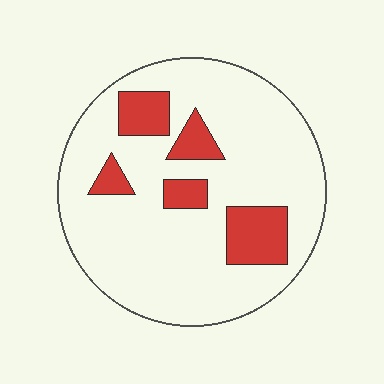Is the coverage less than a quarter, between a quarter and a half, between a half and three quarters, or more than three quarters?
Less than a quarter.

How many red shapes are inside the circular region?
5.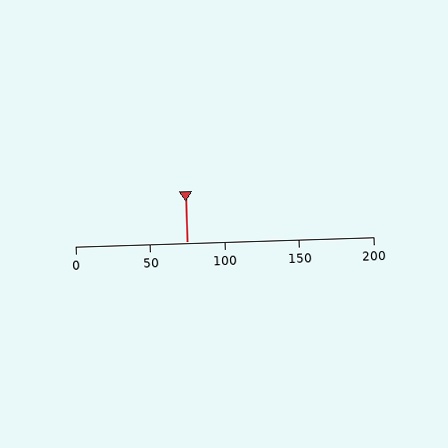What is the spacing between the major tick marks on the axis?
The major ticks are spaced 50 apart.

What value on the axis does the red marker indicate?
The marker indicates approximately 75.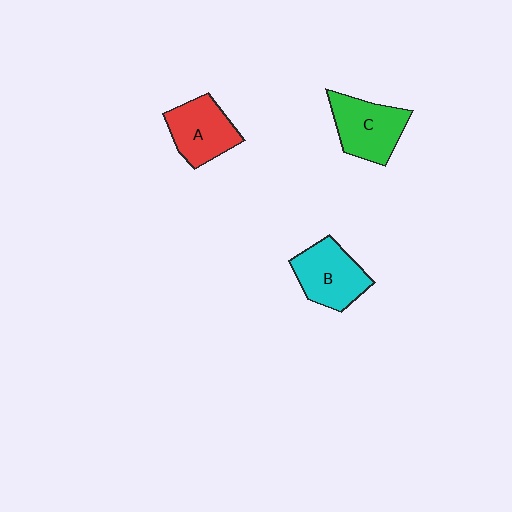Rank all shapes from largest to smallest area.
From largest to smallest: C (green), B (cyan), A (red).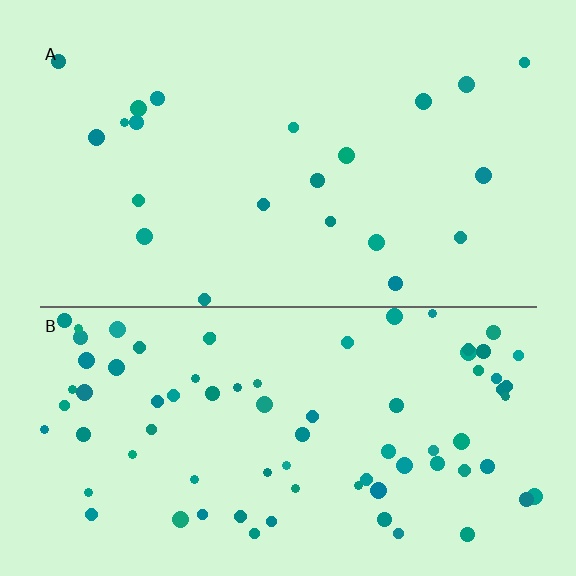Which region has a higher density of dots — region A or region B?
B (the bottom).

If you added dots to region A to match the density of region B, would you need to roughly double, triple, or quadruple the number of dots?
Approximately quadruple.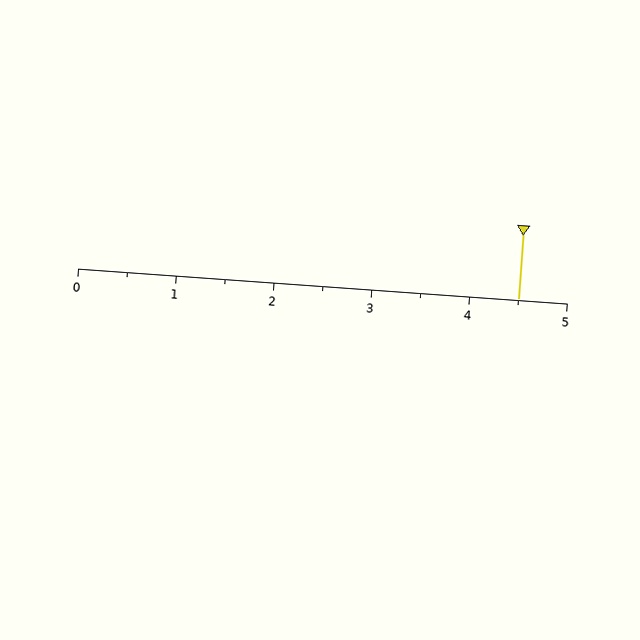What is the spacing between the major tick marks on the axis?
The major ticks are spaced 1 apart.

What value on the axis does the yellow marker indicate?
The marker indicates approximately 4.5.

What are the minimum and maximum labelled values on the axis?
The axis runs from 0 to 5.